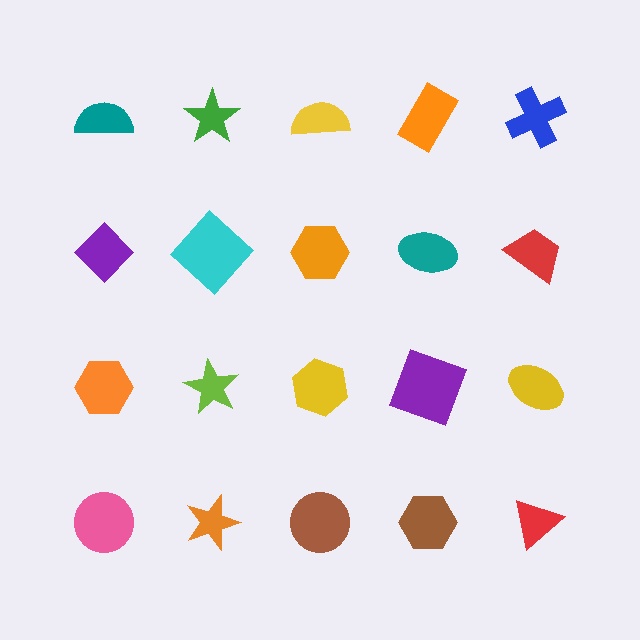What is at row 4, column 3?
A brown circle.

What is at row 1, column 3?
A yellow semicircle.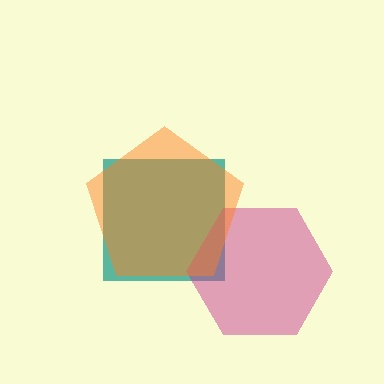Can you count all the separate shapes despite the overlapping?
Yes, there are 3 separate shapes.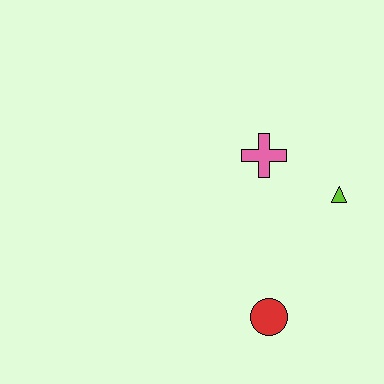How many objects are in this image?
There are 3 objects.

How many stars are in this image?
There are no stars.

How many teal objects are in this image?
There are no teal objects.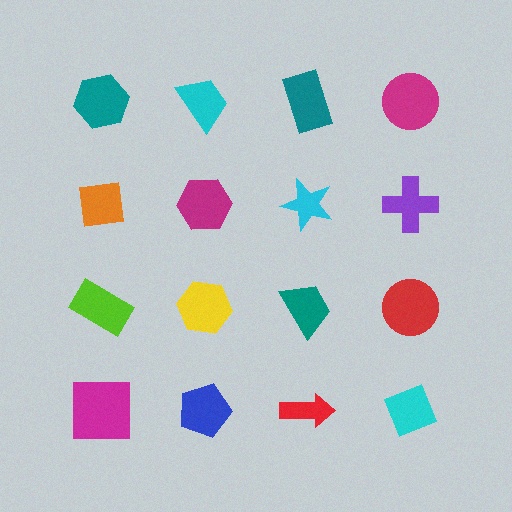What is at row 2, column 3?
A cyan star.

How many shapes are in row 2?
4 shapes.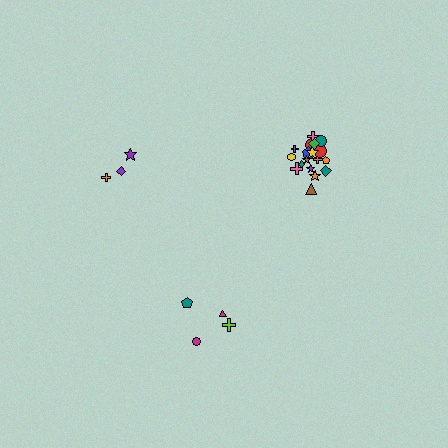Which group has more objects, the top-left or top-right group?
The top-right group.